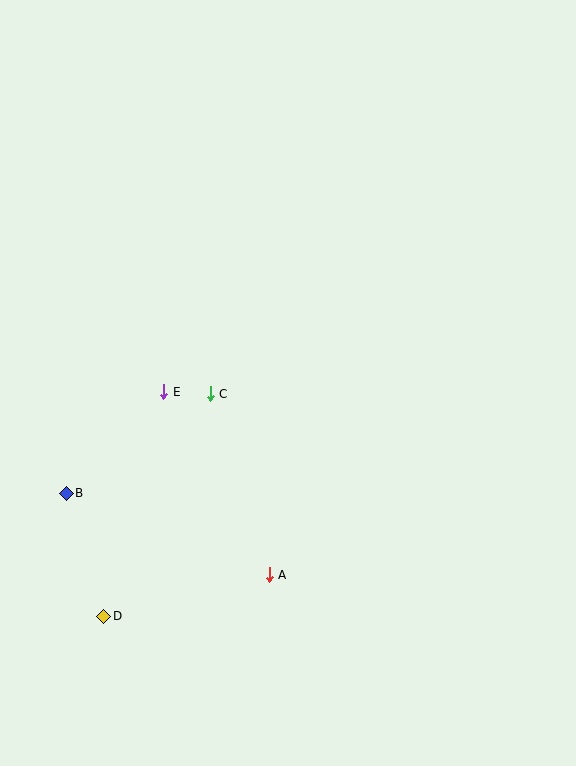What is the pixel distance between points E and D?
The distance between E and D is 232 pixels.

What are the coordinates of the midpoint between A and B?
The midpoint between A and B is at (168, 534).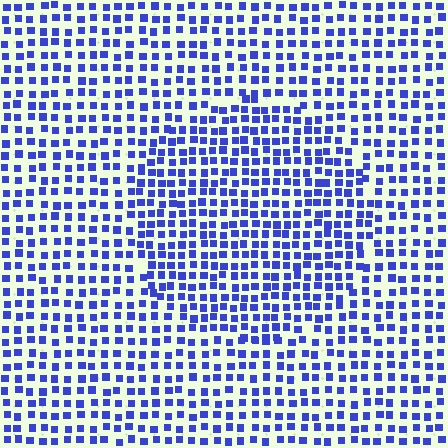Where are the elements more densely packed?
The elements are more densely packed inside the circle boundary.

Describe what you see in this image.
The image contains small blue elements arranged at two different densities. A circle-shaped region is visible where the elements are more densely packed than the surrounding area.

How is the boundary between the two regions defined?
The boundary is defined by a change in element density (approximately 1.4x ratio). All elements are the same color, size, and shape.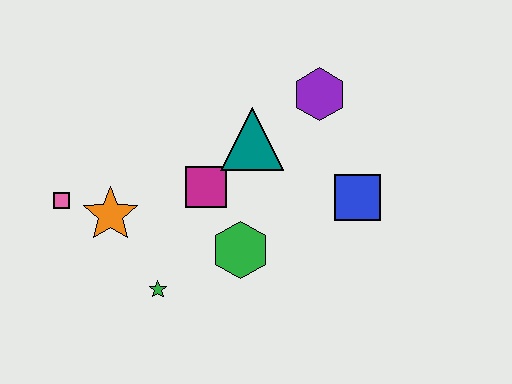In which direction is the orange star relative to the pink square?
The orange star is to the right of the pink square.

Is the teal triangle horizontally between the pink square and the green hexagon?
No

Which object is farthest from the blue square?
The pink square is farthest from the blue square.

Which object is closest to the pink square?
The orange star is closest to the pink square.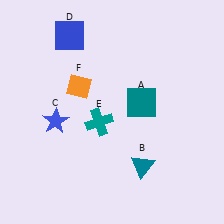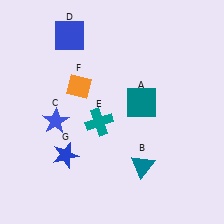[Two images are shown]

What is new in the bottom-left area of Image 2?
A blue star (G) was added in the bottom-left area of Image 2.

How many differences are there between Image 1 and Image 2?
There is 1 difference between the two images.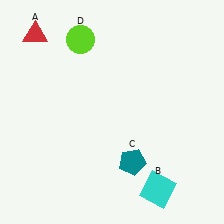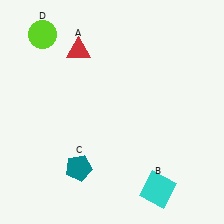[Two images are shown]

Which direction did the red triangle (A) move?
The red triangle (A) moved right.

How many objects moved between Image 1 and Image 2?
3 objects moved between the two images.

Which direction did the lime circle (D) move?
The lime circle (D) moved left.